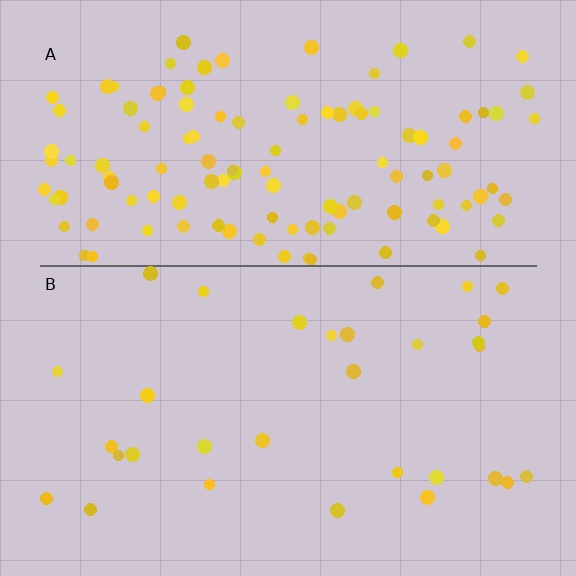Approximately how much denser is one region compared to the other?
Approximately 3.7× — region A over region B.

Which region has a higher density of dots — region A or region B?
A (the top).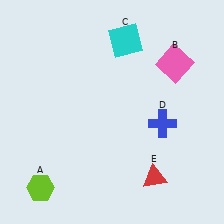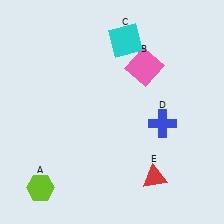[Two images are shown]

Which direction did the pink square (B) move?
The pink square (B) moved left.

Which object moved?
The pink square (B) moved left.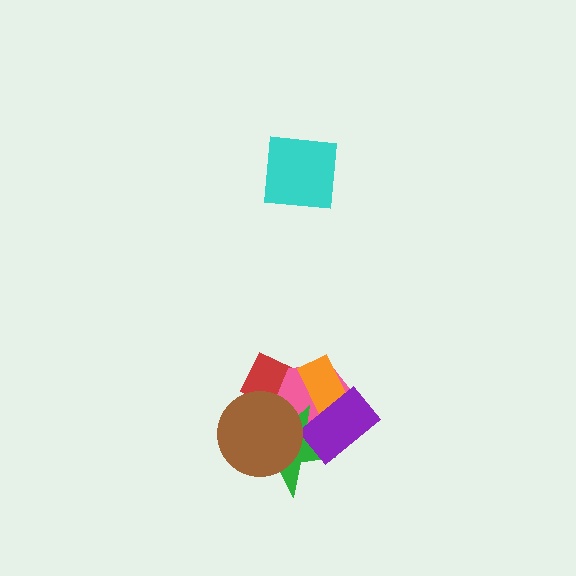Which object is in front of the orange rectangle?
The purple rectangle is in front of the orange rectangle.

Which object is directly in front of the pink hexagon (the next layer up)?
The green star is directly in front of the pink hexagon.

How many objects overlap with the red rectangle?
4 objects overlap with the red rectangle.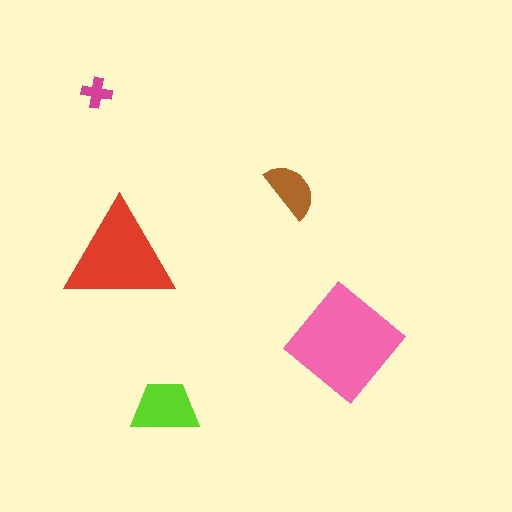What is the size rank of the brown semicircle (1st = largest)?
4th.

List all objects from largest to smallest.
The pink diamond, the red triangle, the lime trapezoid, the brown semicircle, the magenta cross.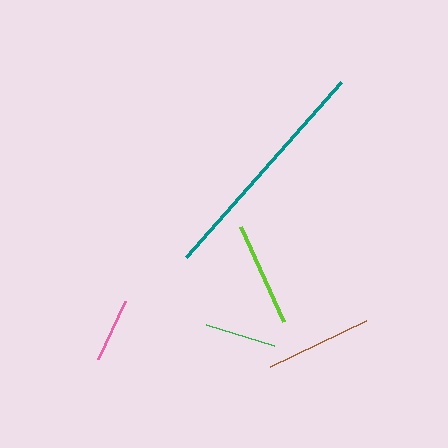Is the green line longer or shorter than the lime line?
The lime line is longer than the green line.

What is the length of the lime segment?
The lime segment is approximately 104 pixels long.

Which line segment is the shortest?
The pink line is the shortest at approximately 64 pixels.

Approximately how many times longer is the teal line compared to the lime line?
The teal line is approximately 2.2 times the length of the lime line.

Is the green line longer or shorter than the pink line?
The green line is longer than the pink line.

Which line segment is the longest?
The teal line is the longest at approximately 234 pixels.